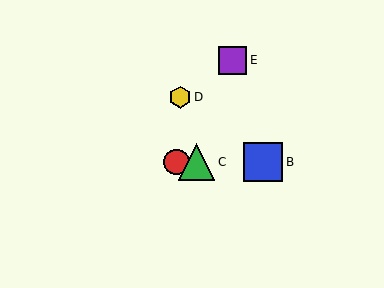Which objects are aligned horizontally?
Objects A, B, C are aligned horizontally.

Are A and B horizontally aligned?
Yes, both are at y≈162.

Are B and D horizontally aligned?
No, B is at y≈162 and D is at y≈97.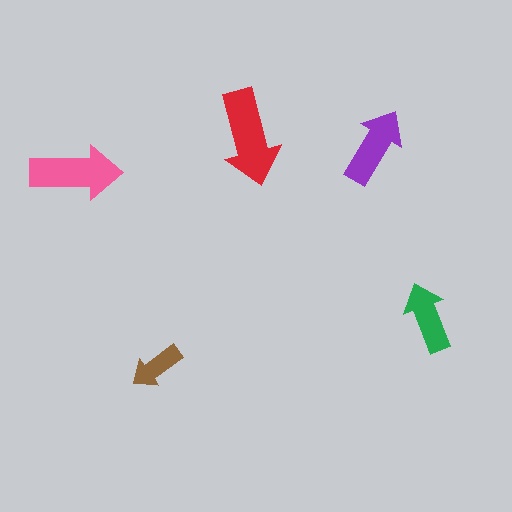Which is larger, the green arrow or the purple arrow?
The purple one.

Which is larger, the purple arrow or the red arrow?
The red one.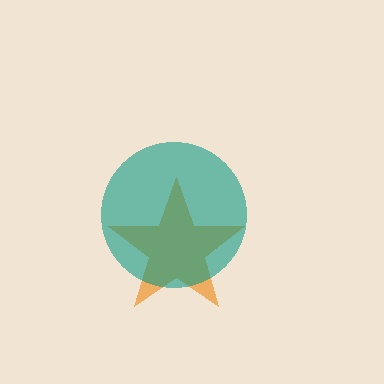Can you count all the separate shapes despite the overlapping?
Yes, there are 2 separate shapes.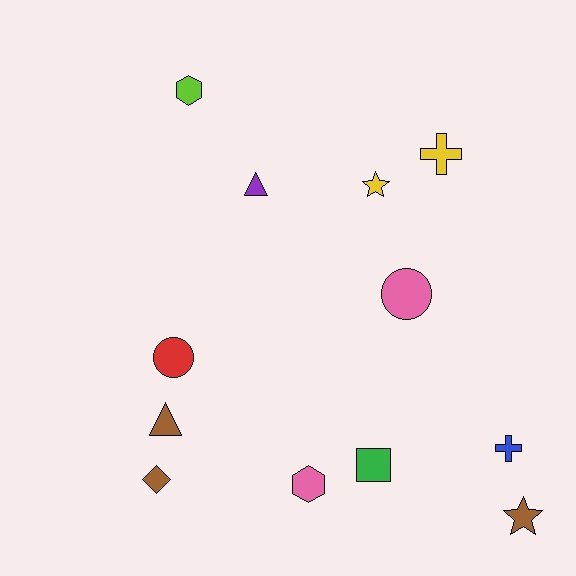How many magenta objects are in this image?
There are no magenta objects.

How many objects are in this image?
There are 12 objects.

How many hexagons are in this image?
There are 2 hexagons.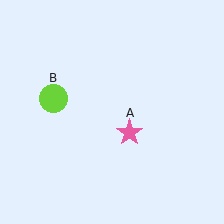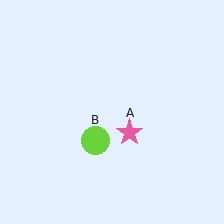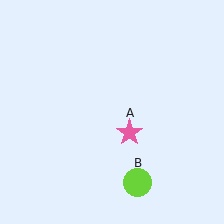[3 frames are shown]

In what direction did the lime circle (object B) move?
The lime circle (object B) moved down and to the right.